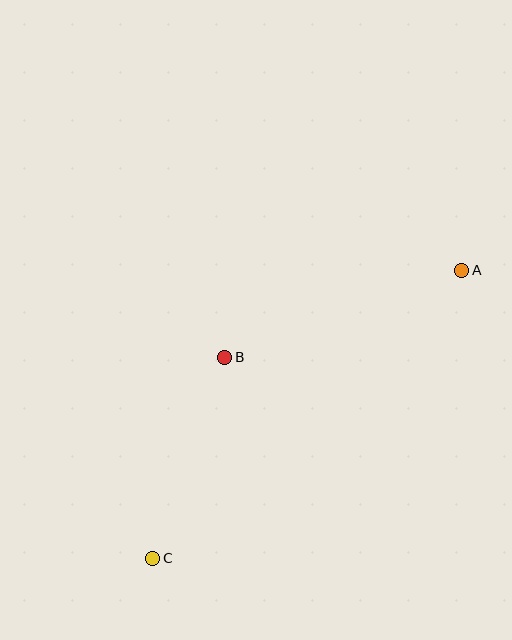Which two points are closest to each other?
Points B and C are closest to each other.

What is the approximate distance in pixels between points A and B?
The distance between A and B is approximately 253 pixels.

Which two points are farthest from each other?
Points A and C are farthest from each other.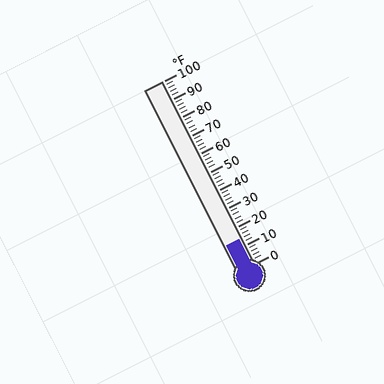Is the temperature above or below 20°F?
The temperature is below 20°F.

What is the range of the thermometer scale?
The thermometer scale ranges from 0°F to 100°F.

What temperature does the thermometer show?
The thermometer shows approximately 14°F.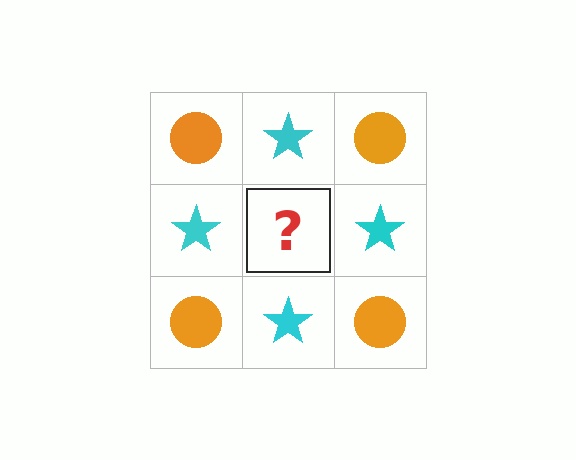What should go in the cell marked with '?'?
The missing cell should contain an orange circle.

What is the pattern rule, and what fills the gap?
The rule is that it alternates orange circle and cyan star in a checkerboard pattern. The gap should be filled with an orange circle.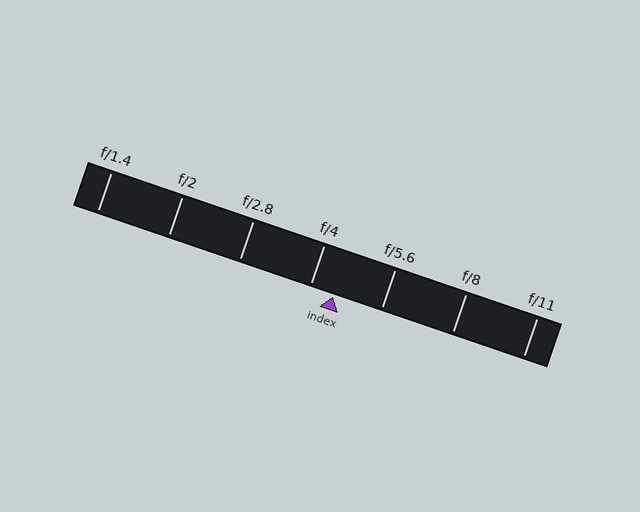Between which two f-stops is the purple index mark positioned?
The index mark is between f/4 and f/5.6.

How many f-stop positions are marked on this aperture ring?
There are 7 f-stop positions marked.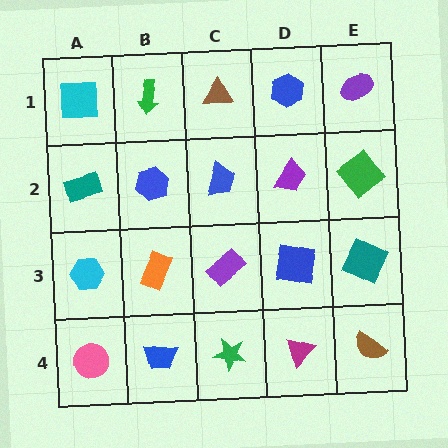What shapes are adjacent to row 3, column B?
A blue hexagon (row 2, column B), a blue trapezoid (row 4, column B), a cyan hexagon (row 3, column A), a purple rectangle (row 3, column C).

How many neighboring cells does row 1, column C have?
3.